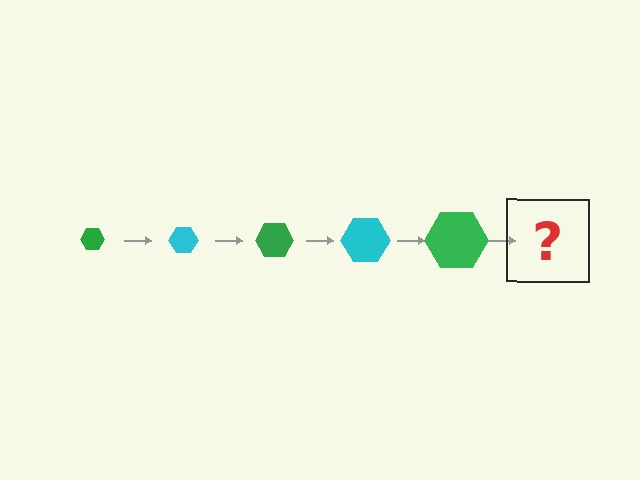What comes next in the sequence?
The next element should be a cyan hexagon, larger than the previous one.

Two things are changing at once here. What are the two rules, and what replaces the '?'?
The two rules are that the hexagon grows larger each step and the color cycles through green and cyan. The '?' should be a cyan hexagon, larger than the previous one.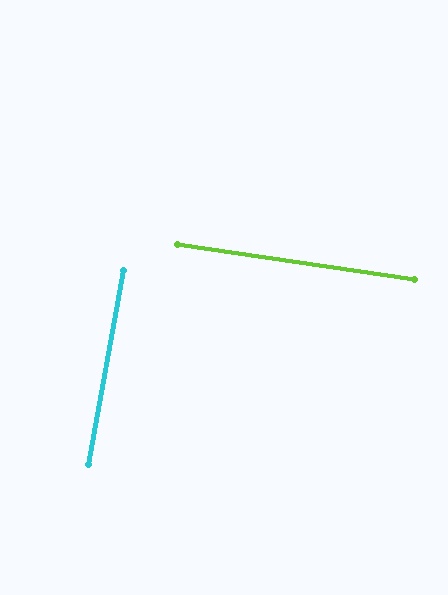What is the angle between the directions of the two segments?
Approximately 88 degrees.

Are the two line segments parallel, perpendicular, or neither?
Perpendicular — they meet at approximately 88°.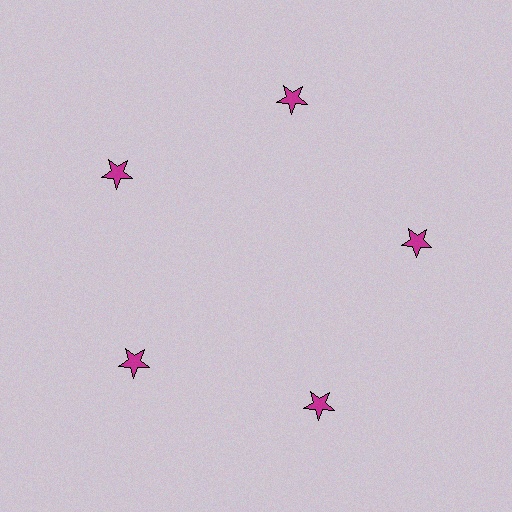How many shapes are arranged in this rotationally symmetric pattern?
There are 5 shapes, arranged in 5 groups of 1.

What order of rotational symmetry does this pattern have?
This pattern has 5-fold rotational symmetry.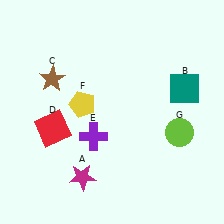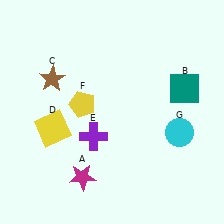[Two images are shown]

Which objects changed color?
D changed from red to yellow. G changed from lime to cyan.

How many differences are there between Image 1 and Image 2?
There are 2 differences between the two images.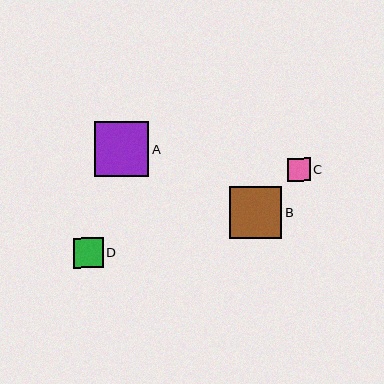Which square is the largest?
Square A is the largest with a size of approximately 54 pixels.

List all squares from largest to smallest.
From largest to smallest: A, B, D, C.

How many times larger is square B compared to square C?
Square B is approximately 2.3 times the size of square C.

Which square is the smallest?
Square C is the smallest with a size of approximately 22 pixels.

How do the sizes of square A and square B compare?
Square A and square B are approximately the same size.